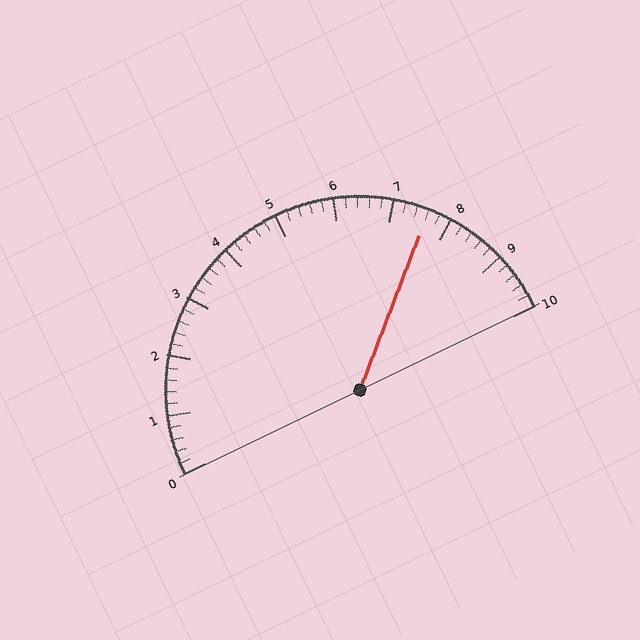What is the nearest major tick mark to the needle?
The nearest major tick mark is 8.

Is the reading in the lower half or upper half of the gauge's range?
The reading is in the upper half of the range (0 to 10).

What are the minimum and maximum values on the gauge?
The gauge ranges from 0 to 10.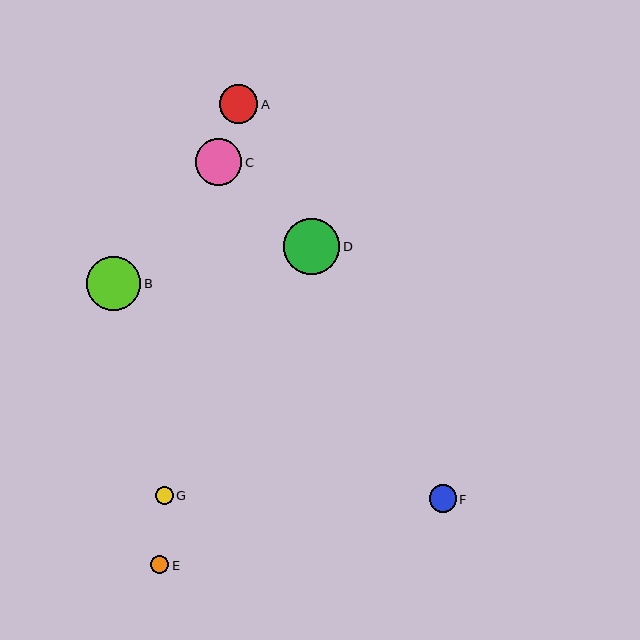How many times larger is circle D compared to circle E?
Circle D is approximately 3.0 times the size of circle E.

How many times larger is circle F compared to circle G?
Circle F is approximately 1.5 times the size of circle G.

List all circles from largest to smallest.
From largest to smallest: D, B, C, A, F, E, G.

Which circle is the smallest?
Circle G is the smallest with a size of approximately 18 pixels.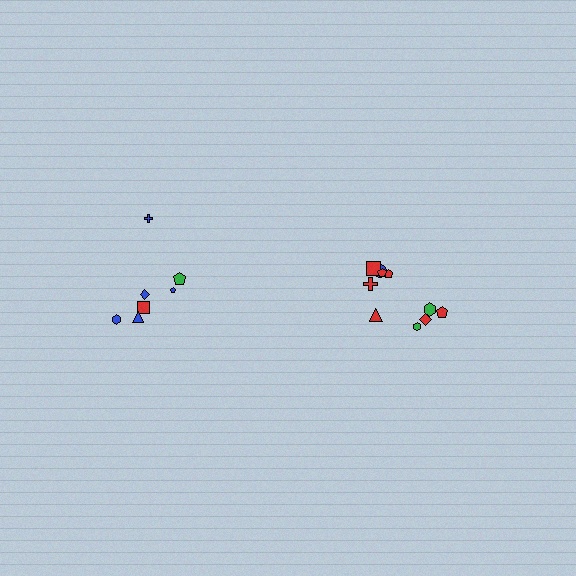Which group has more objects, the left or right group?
The right group.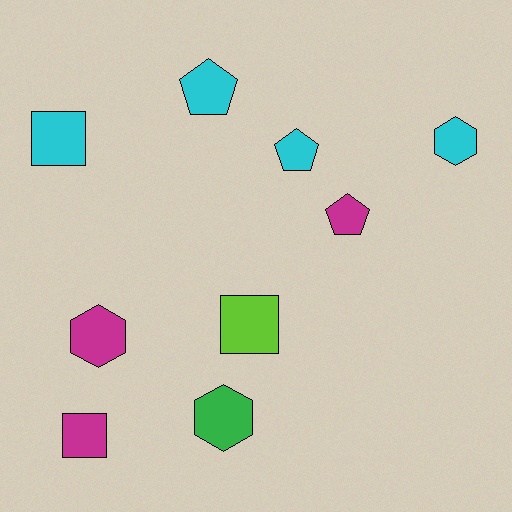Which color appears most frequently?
Cyan, with 4 objects.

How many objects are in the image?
There are 9 objects.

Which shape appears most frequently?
Hexagon, with 3 objects.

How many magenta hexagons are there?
There is 1 magenta hexagon.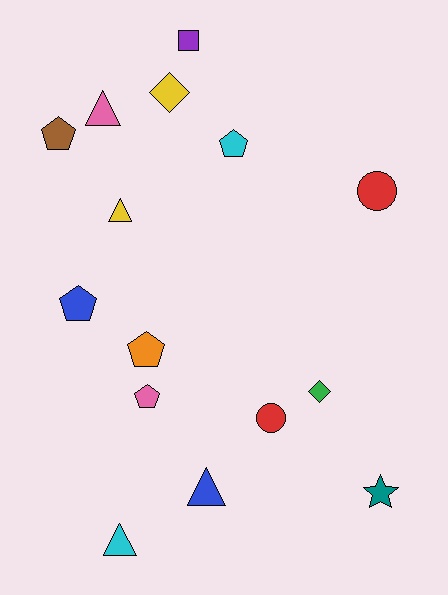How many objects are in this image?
There are 15 objects.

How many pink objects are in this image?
There are 2 pink objects.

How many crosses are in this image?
There are no crosses.